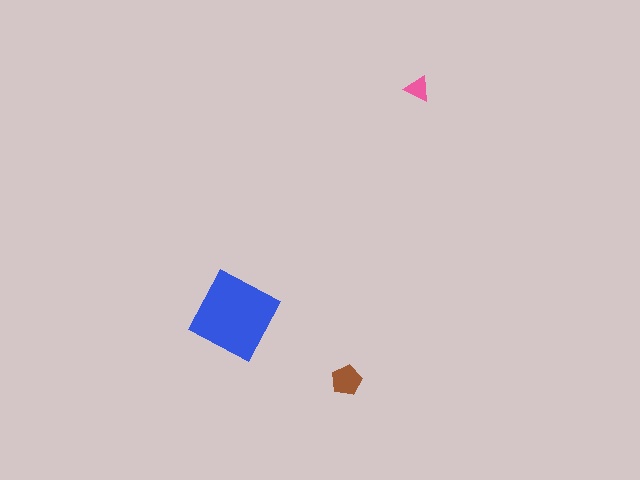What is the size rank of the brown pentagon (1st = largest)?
2nd.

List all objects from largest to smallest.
The blue diamond, the brown pentagon, the pink triangle.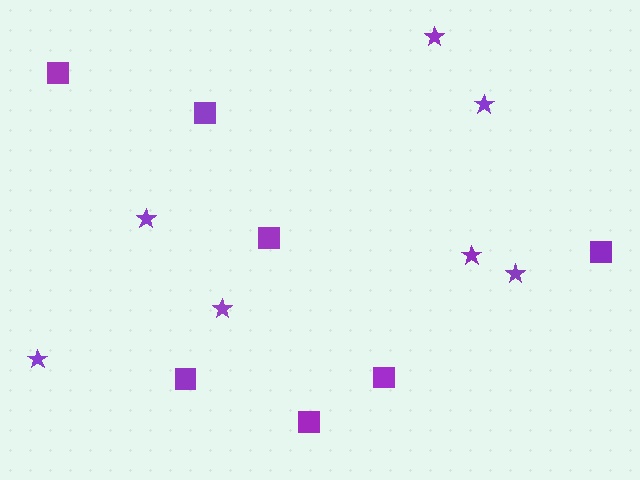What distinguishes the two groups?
There are 2 groups: one group of stars (7) and one group of squares (7).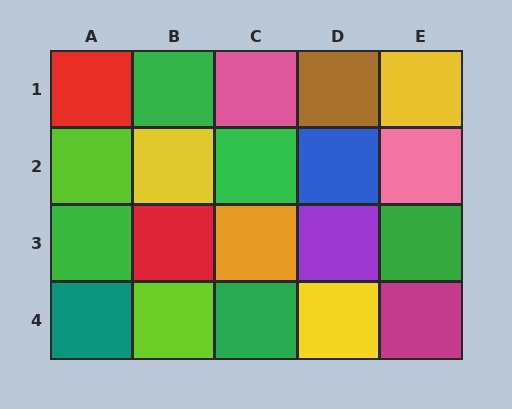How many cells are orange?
1 cell is orange.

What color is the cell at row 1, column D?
Brown.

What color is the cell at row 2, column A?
Lime.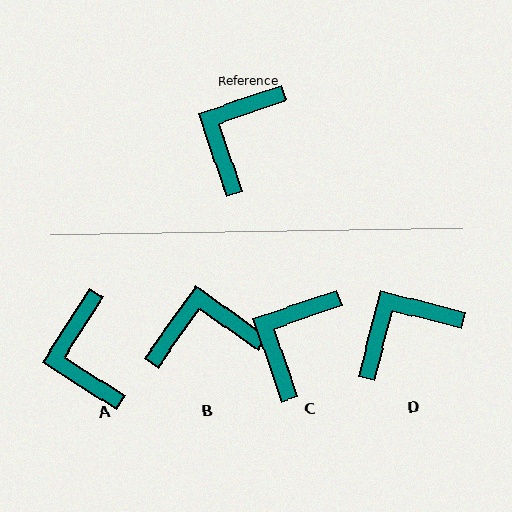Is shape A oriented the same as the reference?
No, it is off by about 39 degrees.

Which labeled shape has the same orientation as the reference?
C.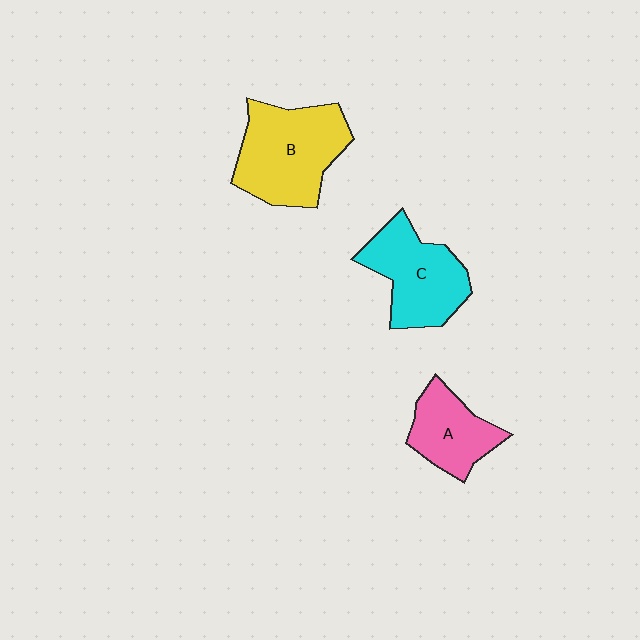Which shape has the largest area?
Shape B (yellow).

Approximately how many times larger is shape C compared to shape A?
Approximately 1.4 times.